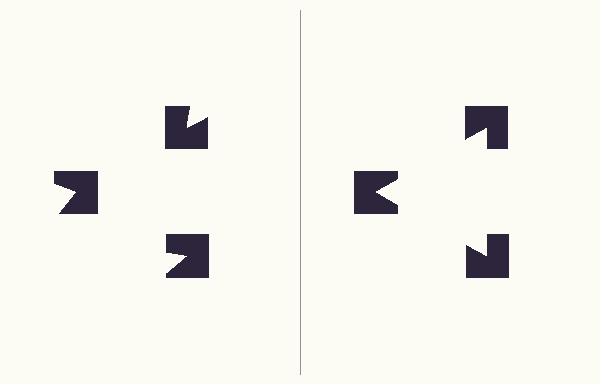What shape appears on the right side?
An illusory triangle.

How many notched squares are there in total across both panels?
6 — 3 on each side.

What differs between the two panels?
The notched squares are positioned identically on both sides; only the wedge orientations differ. On the right they align to a triangle; on the left they are misaligned.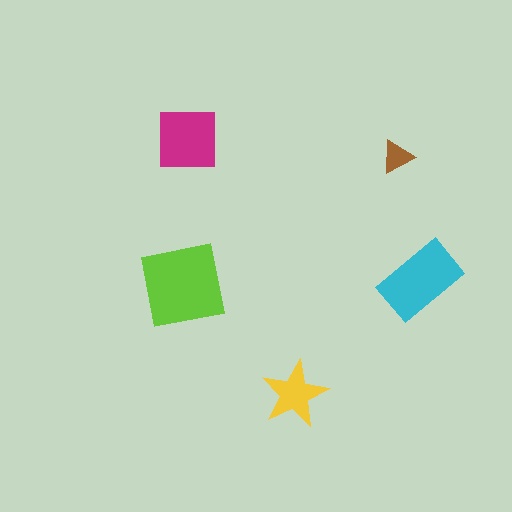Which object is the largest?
The lime square.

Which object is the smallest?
The brown triangle.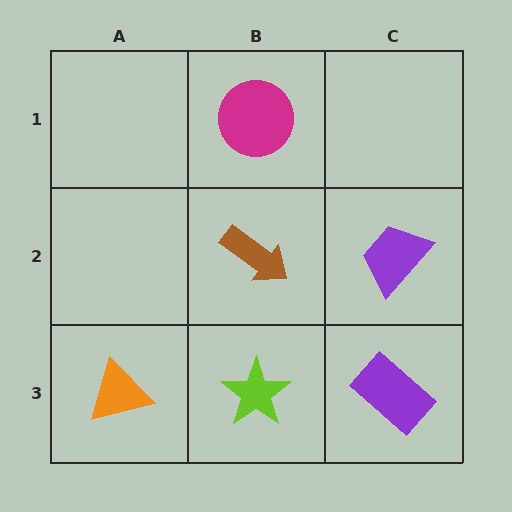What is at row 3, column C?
A purple rectangle.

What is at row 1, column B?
A magenta circle.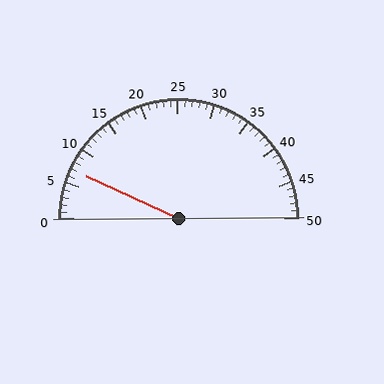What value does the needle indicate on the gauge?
The needle indicates approximately 7.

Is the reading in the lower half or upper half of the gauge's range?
The reading is in the lower half of the range (0 to 50).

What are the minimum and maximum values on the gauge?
The gauge ranges from 0 to 50.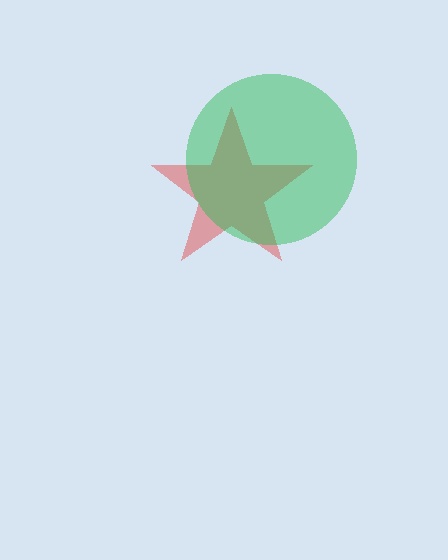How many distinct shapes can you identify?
There are 2 distinct shapes: a red star, a green circle.